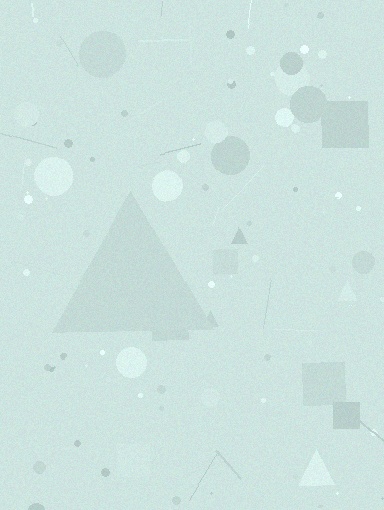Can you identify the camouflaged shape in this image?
The camouflaged shape is a triangle.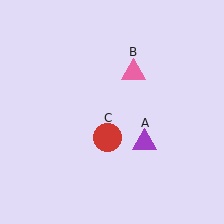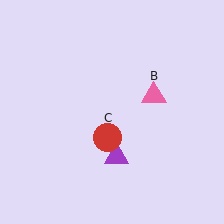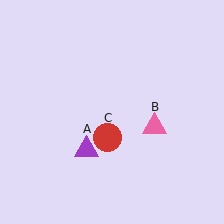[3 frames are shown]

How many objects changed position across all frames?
2 objects changed position: purple triangle (object A), pink triangle (object B).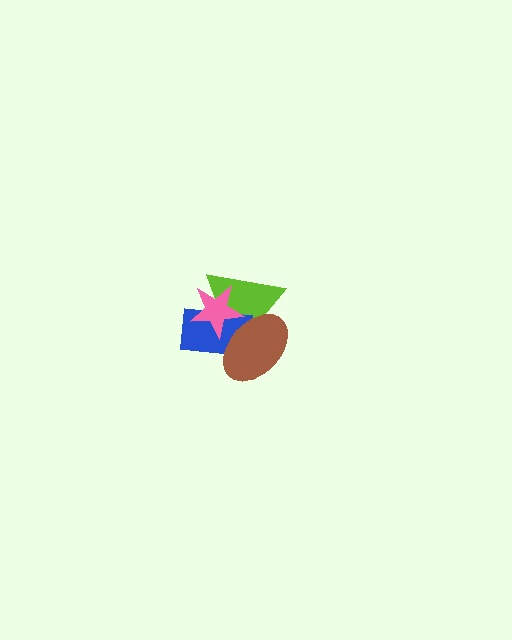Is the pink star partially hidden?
Yes, it is partially covered by another shape.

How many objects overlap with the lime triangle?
3 objects overlap with the lime triangle.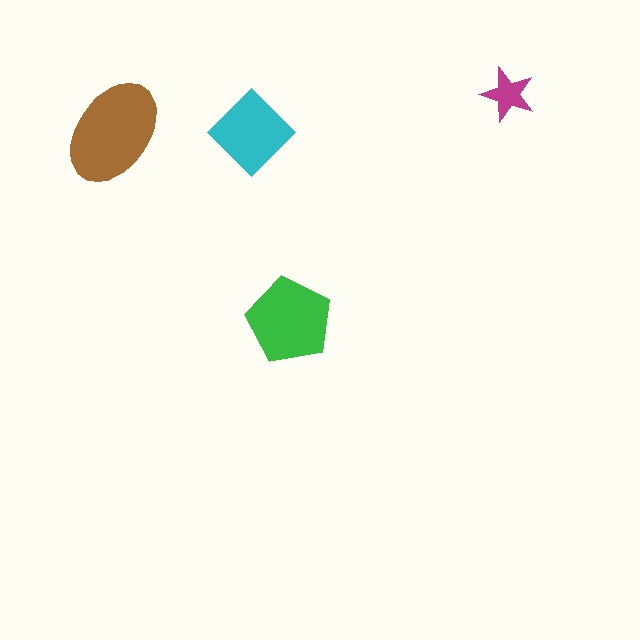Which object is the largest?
The brown ellipse.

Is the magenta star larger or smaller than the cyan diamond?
Smaller.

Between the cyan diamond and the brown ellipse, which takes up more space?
The brown ellipse.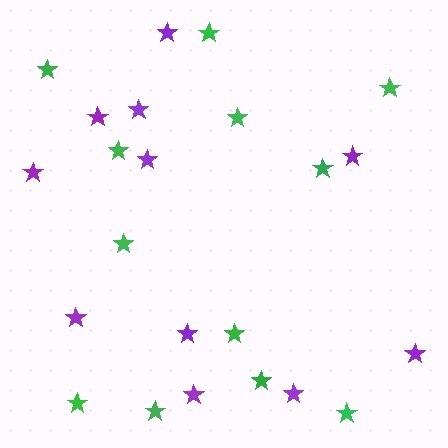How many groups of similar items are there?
There are 2 groups: one group of purple stars (11) and one group of green stars (12).